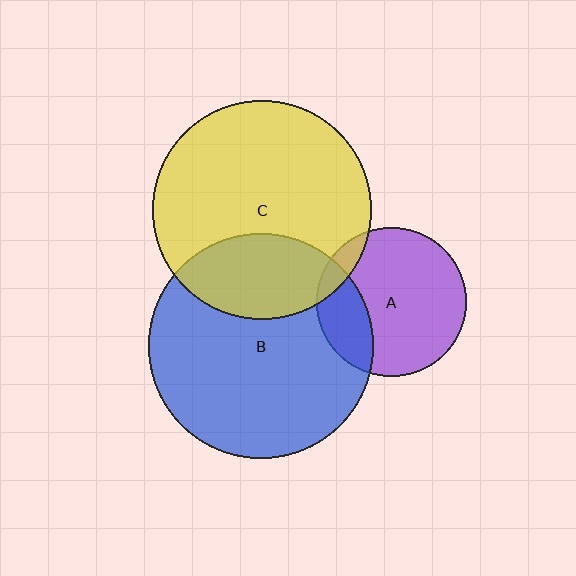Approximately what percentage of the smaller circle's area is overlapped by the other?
Approximately 30%.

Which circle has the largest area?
Circle B (blue).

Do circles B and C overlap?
Yes.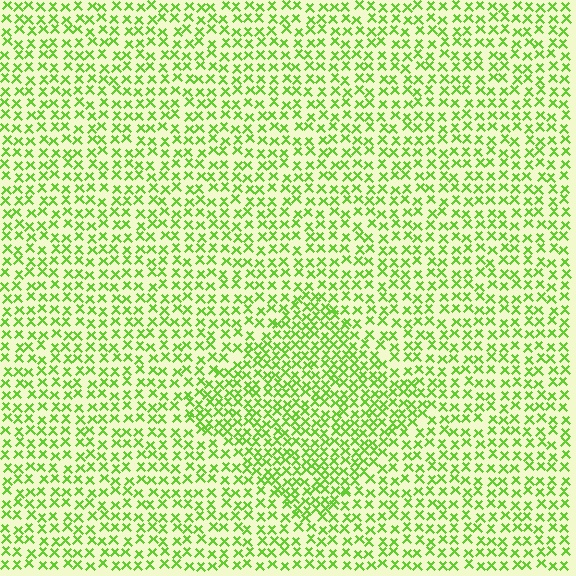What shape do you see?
I see a diamond.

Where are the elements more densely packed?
The elements are more densely packed inside the diamond boundary.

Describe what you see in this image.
The image contains small lime elements arranged at two different densities. A diamond-shaped region is visible where the elements are more densely packed than the surrounding area.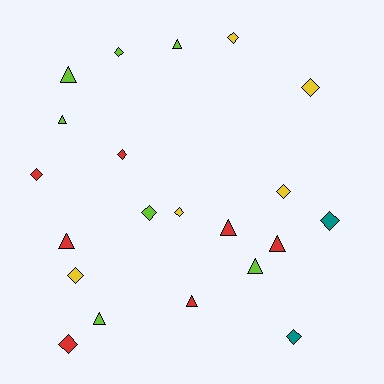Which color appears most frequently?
Red, with 7 objects.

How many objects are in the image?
There are 21 objects.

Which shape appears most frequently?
Diamond, with 12 objects.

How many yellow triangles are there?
There are no yellow triangles.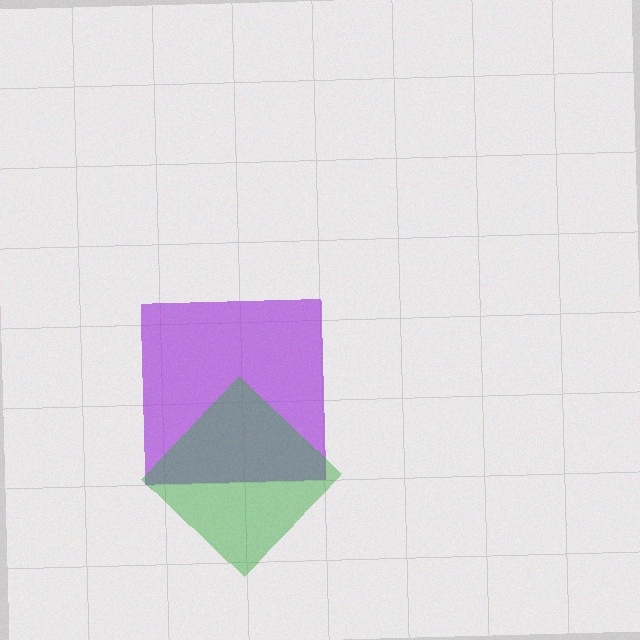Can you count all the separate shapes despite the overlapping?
Yes, there are 2 separate shapes.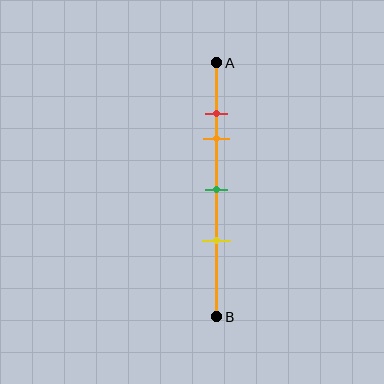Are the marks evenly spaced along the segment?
No, the marks are not evenly spaced.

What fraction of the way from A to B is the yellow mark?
The yellow mark is approximately 70% (0.7) of the way from A to B.